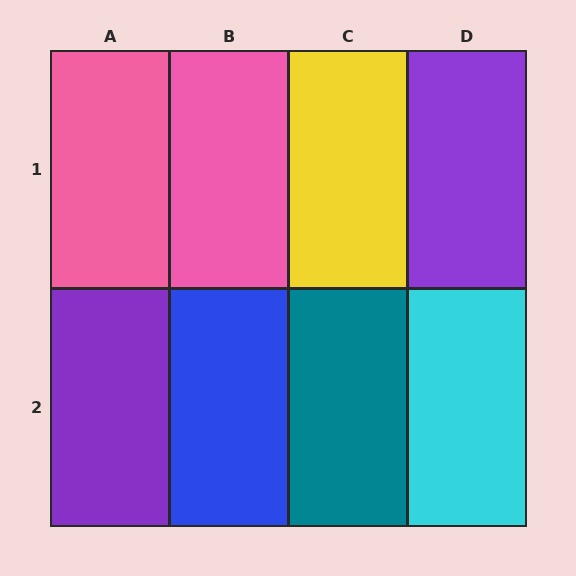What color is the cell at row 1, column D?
Purple.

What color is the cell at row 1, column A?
Pink.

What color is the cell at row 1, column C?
Yellow.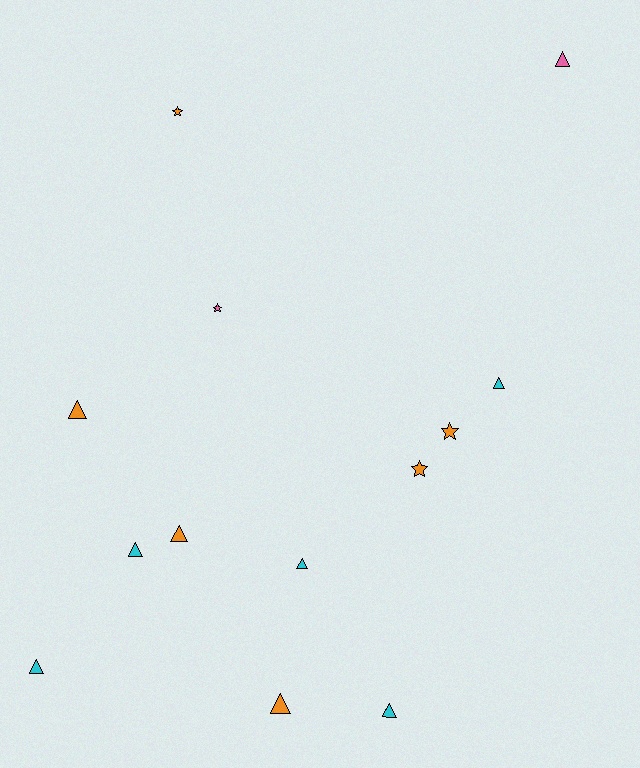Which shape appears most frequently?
Triangle, with 9 objects.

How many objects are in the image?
There are 13 objects.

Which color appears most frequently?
Orange, with 6 objects.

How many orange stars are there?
There are 3 orange stars.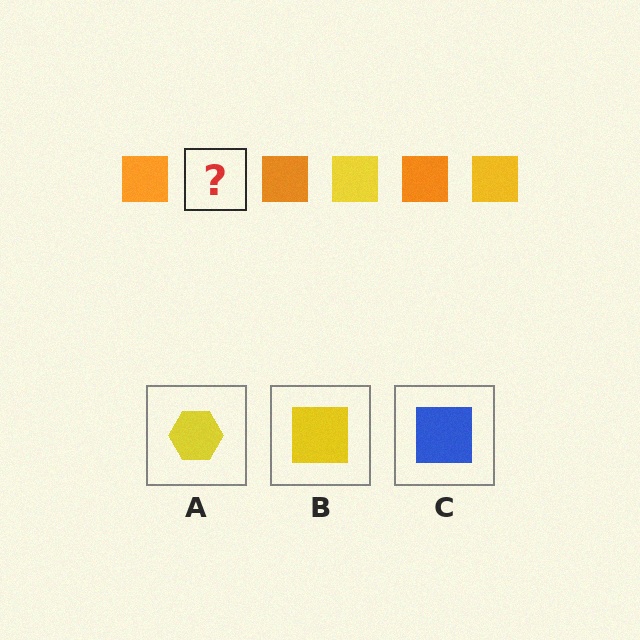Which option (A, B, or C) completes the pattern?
B.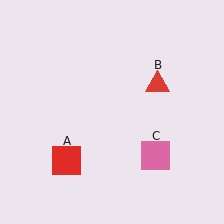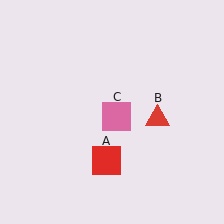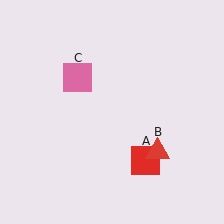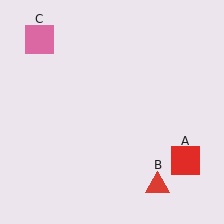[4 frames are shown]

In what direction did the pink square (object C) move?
The pink square (object C) moved up and to the left.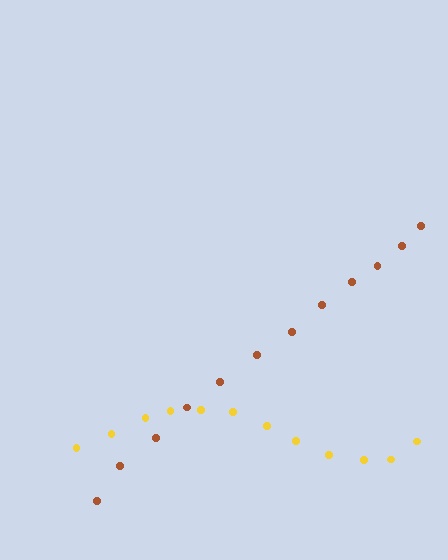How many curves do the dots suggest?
There are 2 distinct paths.